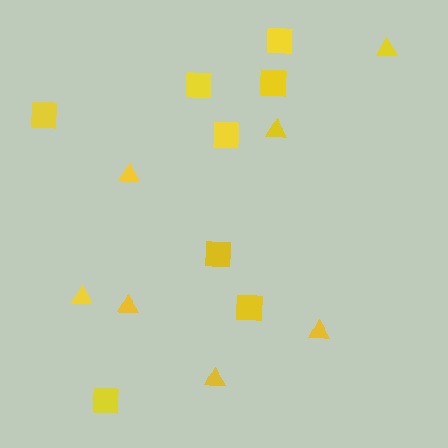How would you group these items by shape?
There are 2 groups: one group of squares (8) and one group of triangles (7).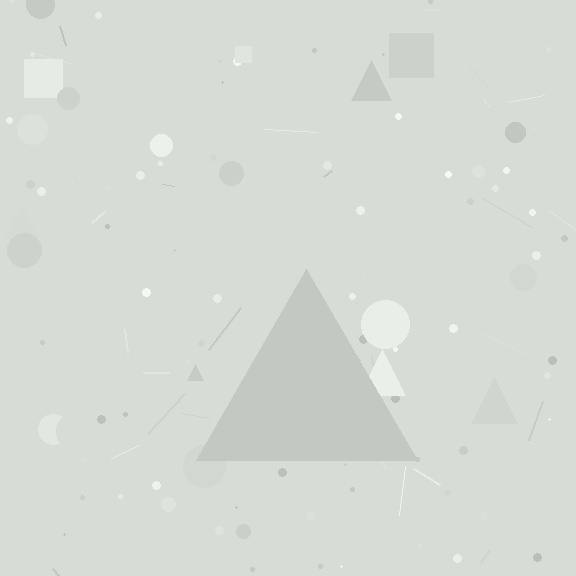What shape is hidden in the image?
A triangle is hidden in the image.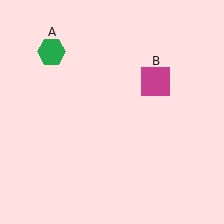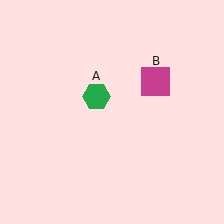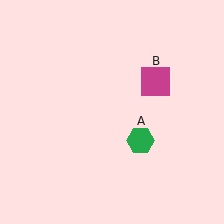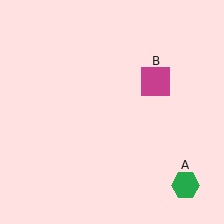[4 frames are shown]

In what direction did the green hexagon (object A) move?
The green hexagon (object A) moved down and to the right.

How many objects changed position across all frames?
1 object changed position: green hexagon (object A).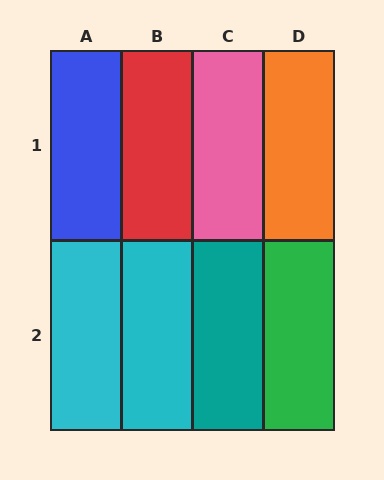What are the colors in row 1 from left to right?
Blue, red, pink, orange.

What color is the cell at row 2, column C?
Teal.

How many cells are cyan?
2 cells are cyan.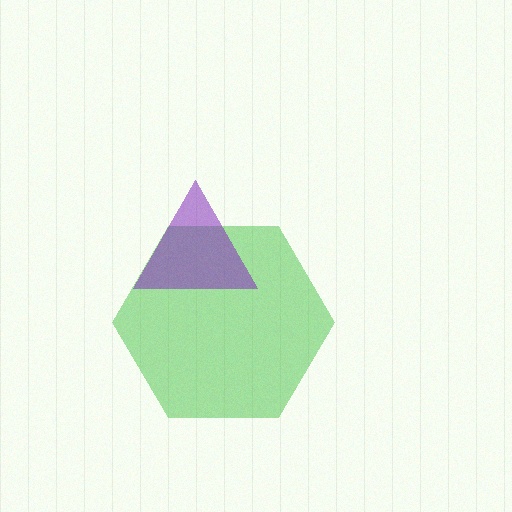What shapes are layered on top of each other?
The layered shapes are: a green hexagon, a purple triangle.